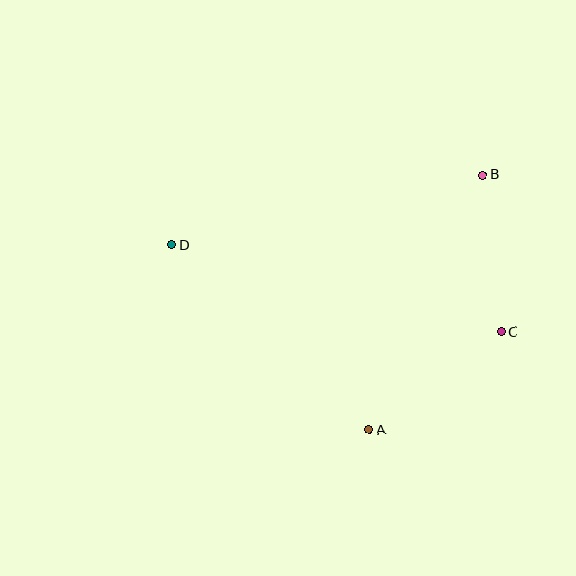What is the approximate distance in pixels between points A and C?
The distance between A and C is approximately 164 pixels.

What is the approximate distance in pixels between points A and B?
The distance between A and B is approximately 279 pixels.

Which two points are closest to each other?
Points B and C are closest to each other.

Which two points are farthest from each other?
Points C and D are farthest from each other.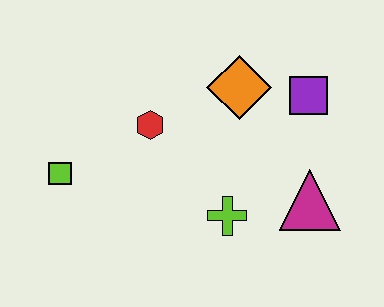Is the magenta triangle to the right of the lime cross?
Yes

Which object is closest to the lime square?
The red hexagon is closest to the lime square.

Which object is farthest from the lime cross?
The lime square is farthest from the lime cross.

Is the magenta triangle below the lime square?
Yes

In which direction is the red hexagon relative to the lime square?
The red hexagon is to the right of the lime square.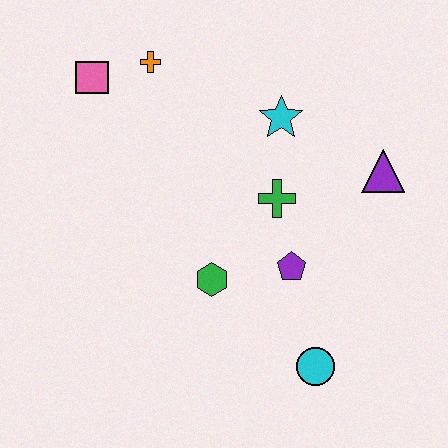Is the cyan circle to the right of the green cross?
Yes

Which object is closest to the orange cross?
The pink square is closest to the orange cross.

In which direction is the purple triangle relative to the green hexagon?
The purple triangle is to the right of the green hexagon.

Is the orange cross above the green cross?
Yes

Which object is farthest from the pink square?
The cyan circle is farthest from the pink square.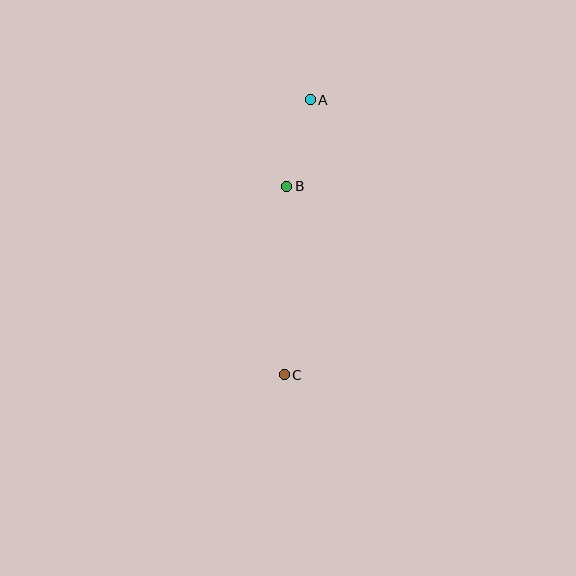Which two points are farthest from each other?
Points A and C are farthest from each other.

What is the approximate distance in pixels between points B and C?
The distance between B and C is approximately 188 pixels.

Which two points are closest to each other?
Points A and B are closest to each other.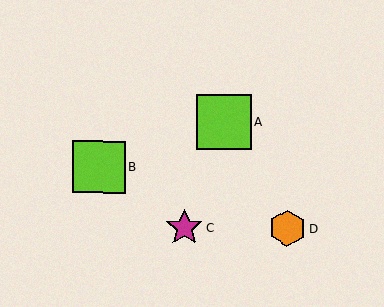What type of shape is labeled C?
Shape C is a magenta star.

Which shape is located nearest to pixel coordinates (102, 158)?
The lime square (labeled B) at (99, 167) is nearest to that location.